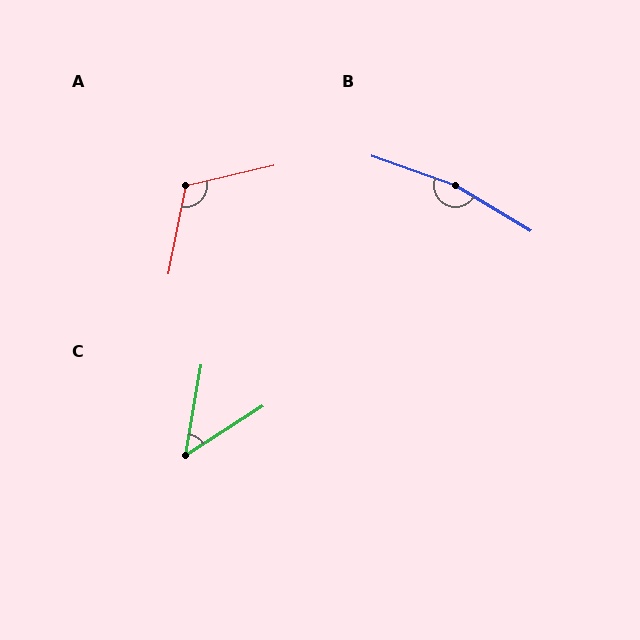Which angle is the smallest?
C, at approximately 48 degrees.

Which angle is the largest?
B, at approximately 169 degrees.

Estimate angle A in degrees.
Approximately 114 degrees.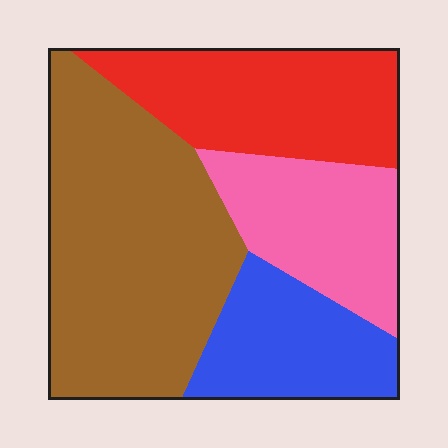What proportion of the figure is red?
Red covers roughly 25% of the figure.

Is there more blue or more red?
Red.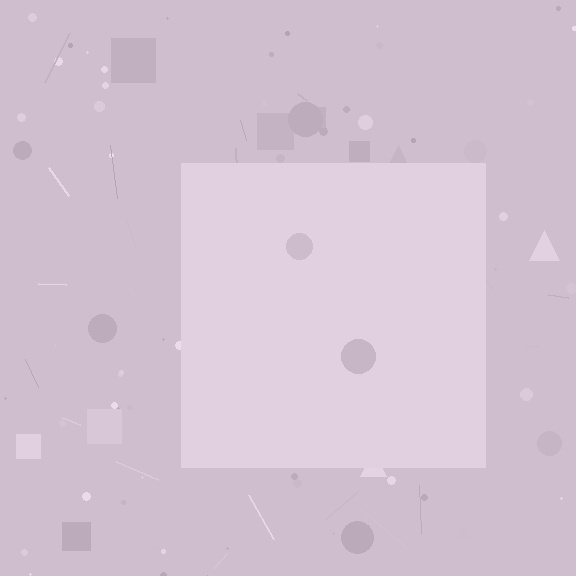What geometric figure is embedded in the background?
A square is embedded in the background.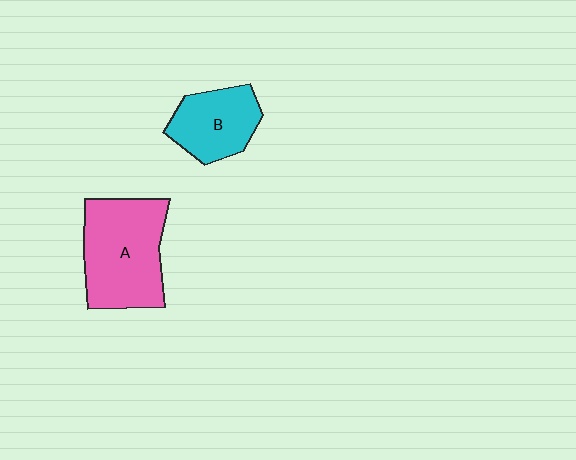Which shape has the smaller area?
Shape B (cyan).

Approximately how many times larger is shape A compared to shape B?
Approximately 1.6 times.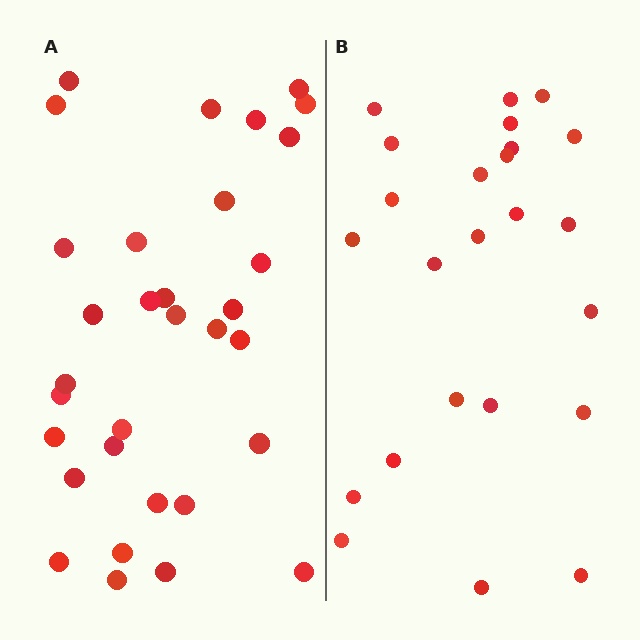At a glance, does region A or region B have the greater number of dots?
Region A (the left region) has more dots.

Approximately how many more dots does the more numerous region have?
Region A has roughly 8 or so more dots than region B.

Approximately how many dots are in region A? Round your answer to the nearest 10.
About 30 dots. (The exact count is 32, which rounds to 30.)